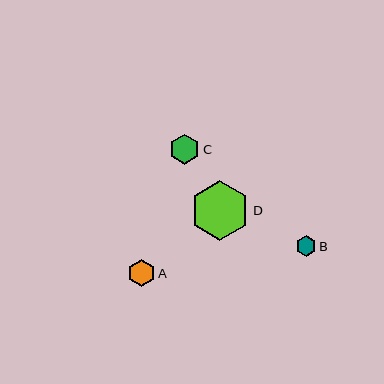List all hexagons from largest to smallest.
From largest to smallest: D, C, A, B.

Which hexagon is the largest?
Hexagon D is the largest with a size of approximately 59 pixels.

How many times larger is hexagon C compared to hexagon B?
Hexagon C is approximately 1.5 times the size of hexagon B.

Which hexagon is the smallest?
Hexagon B is the smallest with a size of approximately 20 pixels.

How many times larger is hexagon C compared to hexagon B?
Hexagon C is approximately 1.5 times the size of hexagon B.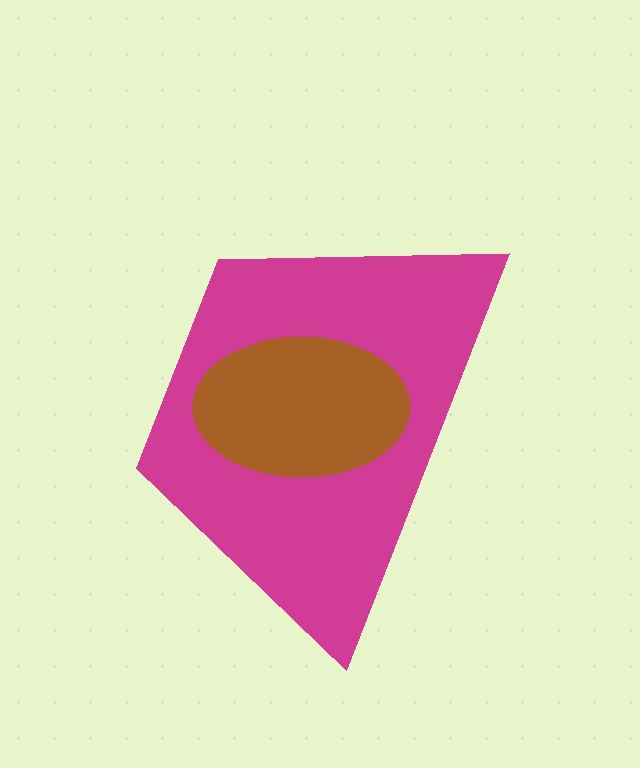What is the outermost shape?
The magenta trapezoid.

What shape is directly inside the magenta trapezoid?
The brown ellipse.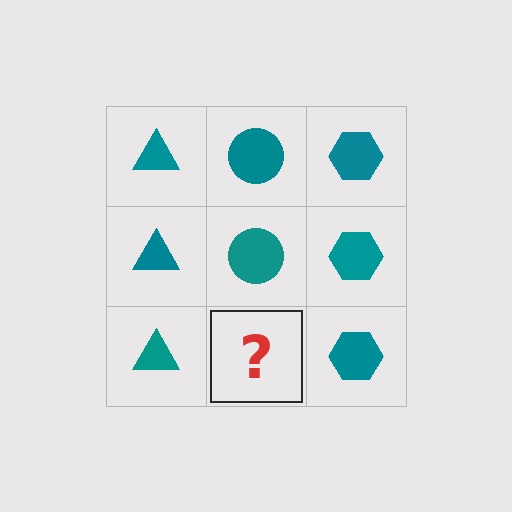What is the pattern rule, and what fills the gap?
The rule is that each column has a consistent shape. The gap should be filled with a teal circle.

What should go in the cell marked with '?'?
The missing cell should contain a teal circle.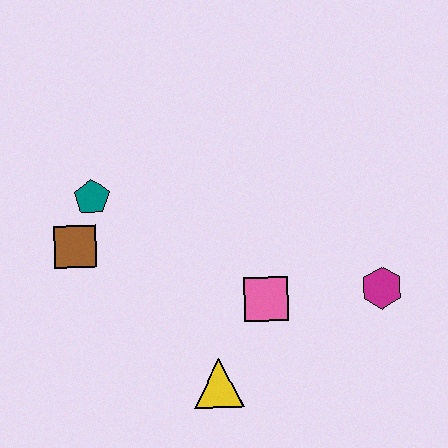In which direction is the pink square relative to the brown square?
The pink square is to the right of the brown square.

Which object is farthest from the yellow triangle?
The teal pentagon is farthest from the yellow triangle.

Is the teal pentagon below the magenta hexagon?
No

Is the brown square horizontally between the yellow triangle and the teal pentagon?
No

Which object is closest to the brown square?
The teal pentagon is closest to the brown square.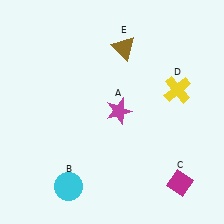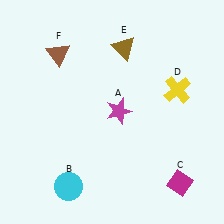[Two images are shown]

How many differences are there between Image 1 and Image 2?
There is 1 difference between the two images.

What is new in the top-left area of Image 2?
A brown triangle (F) was added in the top-left area of Image 2.